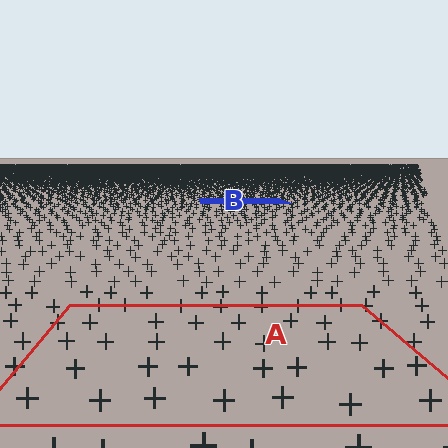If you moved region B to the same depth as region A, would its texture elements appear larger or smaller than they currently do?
They would appear larger. At a closer depth, the same texture elements are projected at a bigger on-screen size.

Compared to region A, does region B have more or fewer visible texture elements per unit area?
Region B has more texture elements per unit area — they are packed more densely because it is farther away.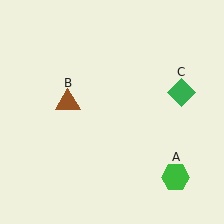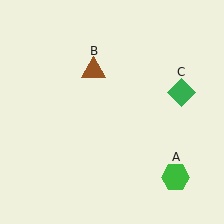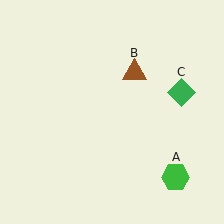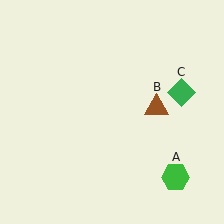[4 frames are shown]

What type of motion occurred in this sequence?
The brown triangle (object B) rotated clockwise around the center of the scene.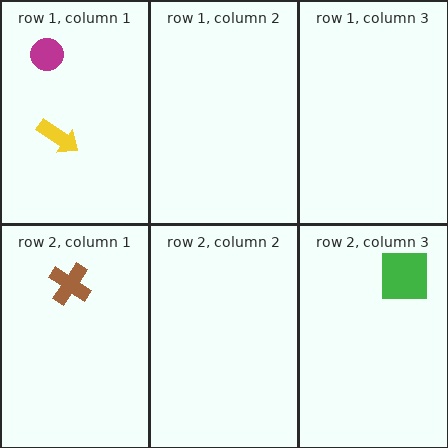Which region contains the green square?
The row 2, column 3 region.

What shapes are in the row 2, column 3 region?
The green square.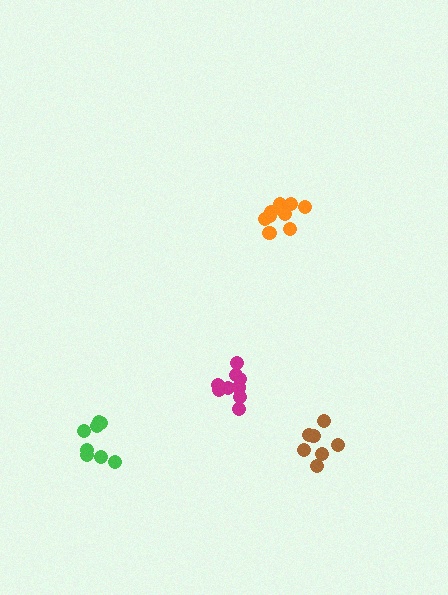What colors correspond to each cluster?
The clusters are colored: magenta, orange, brown, green.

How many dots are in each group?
Group 1: 9 dots, Group 2: 10 dots, Group 3: 7 dots, Group 4: 8 dots (34 total).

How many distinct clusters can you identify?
There are 4 distinct clusters.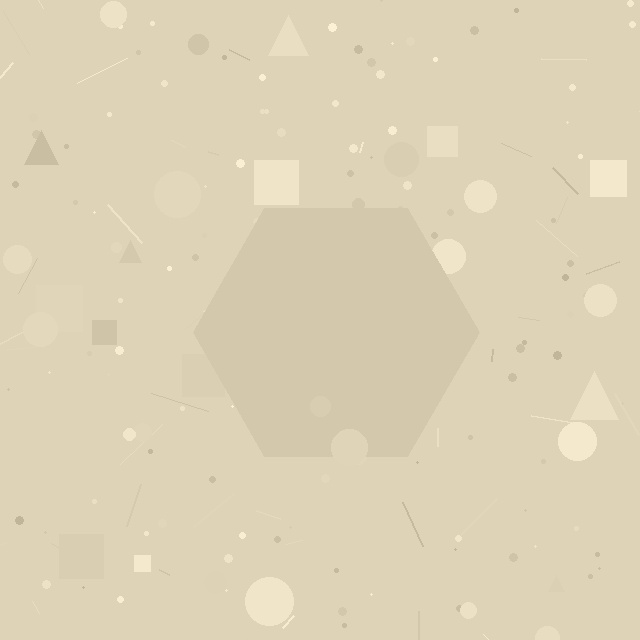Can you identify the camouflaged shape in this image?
The camouflaged shape is a hexagon.